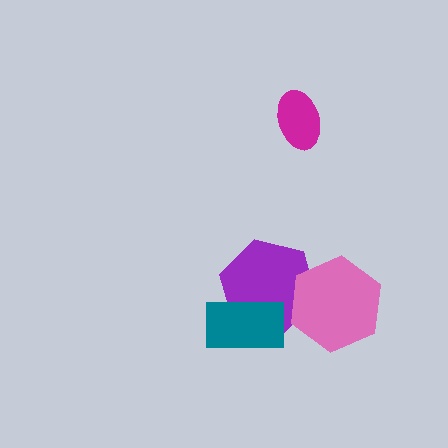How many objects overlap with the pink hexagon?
1 object overlaps with the pink hexagon.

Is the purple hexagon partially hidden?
Yes, it is partially covered by another shape.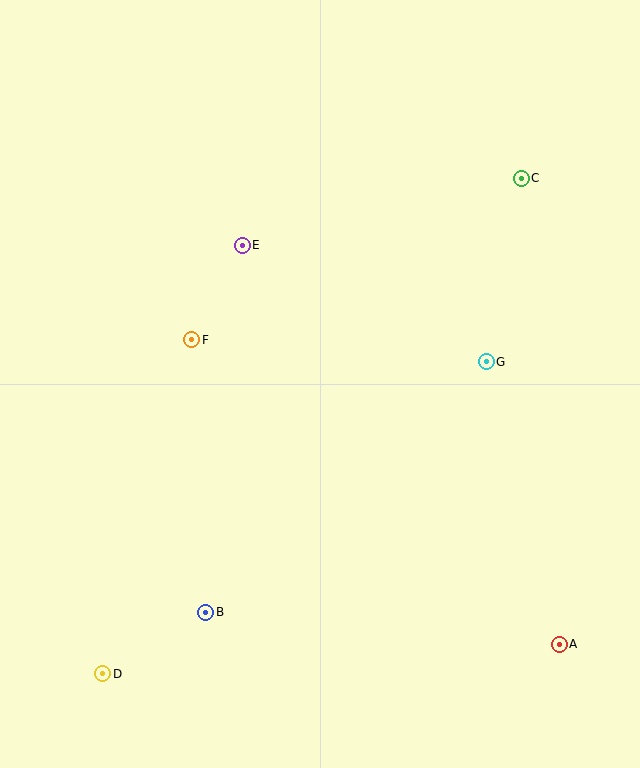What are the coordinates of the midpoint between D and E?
The midpoint between D and E is at (173, 460).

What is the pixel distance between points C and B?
The distance between C and B is 537 pixels.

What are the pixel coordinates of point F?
Point F is at (192, 340).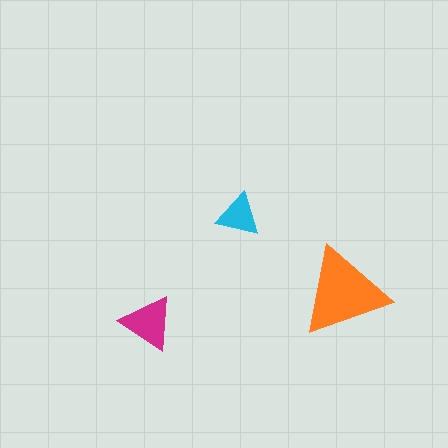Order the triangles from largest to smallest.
the orange one, the magenta one, the cyan one.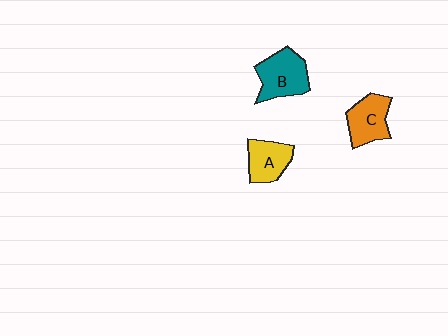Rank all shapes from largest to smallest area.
From largest to smallest: B (teal), C (orange), A (yellow).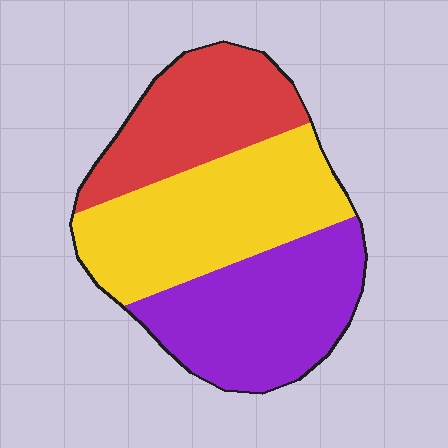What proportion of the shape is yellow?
Yellow takes up about three eighths (3/8) of the shape.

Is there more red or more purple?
Purple.